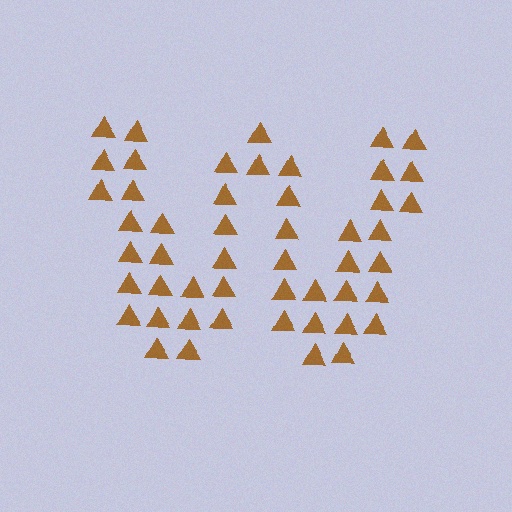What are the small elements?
The small elements are triangles.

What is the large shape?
The large shape is the letter W.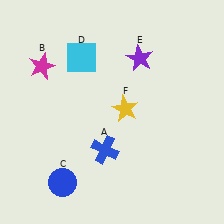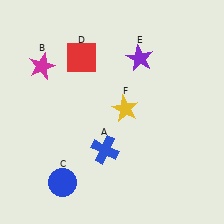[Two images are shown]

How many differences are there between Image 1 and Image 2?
There is 1 difference between the two images.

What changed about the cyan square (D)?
In Image 1, D is cyan. In Image 2, it changed to red.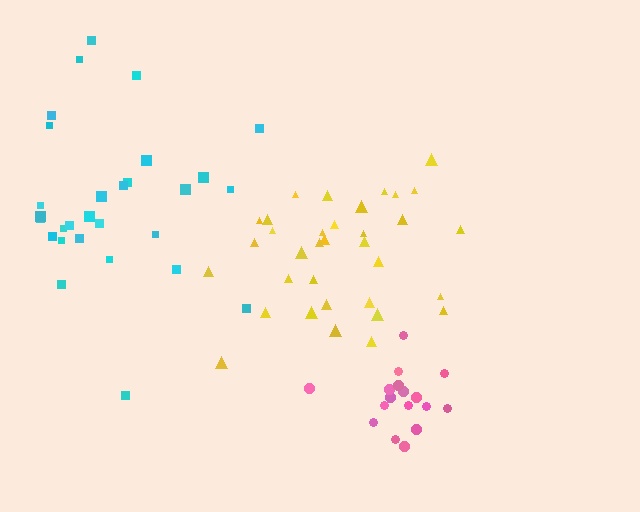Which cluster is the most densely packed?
Pink.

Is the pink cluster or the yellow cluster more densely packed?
Pink.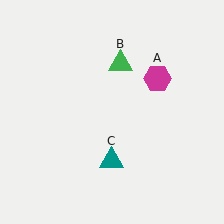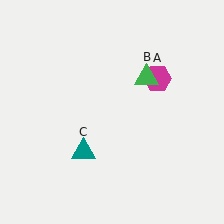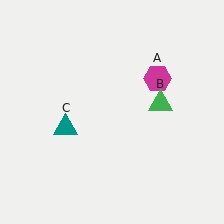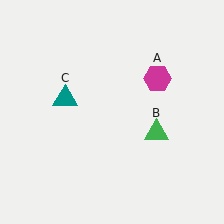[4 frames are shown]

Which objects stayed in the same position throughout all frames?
Magenta hexagon (object A) remained stationary.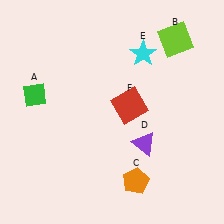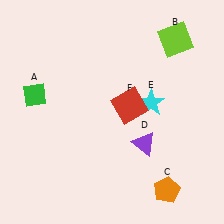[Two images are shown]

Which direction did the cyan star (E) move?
The cyan star (E) moved down.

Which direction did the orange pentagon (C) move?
The orange pentagon (C) moved right.